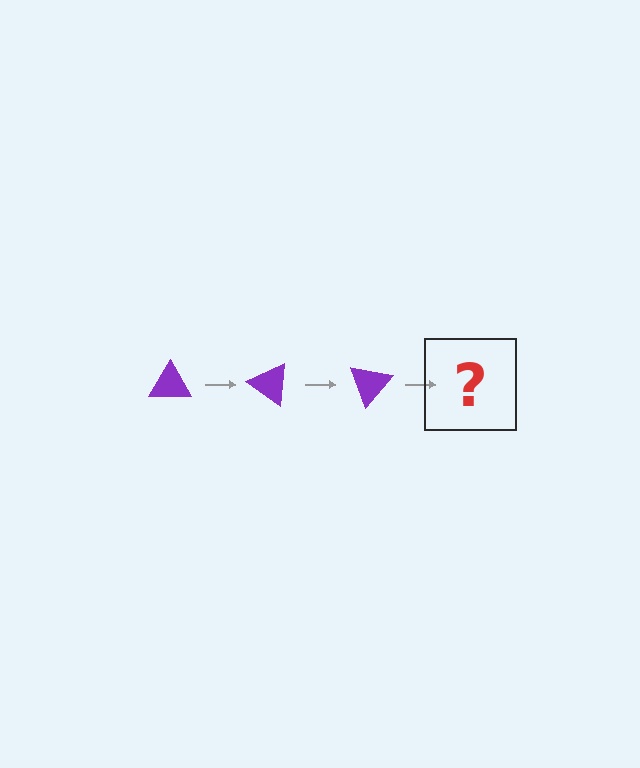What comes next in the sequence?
The next element should be a purple triangle rotated 105 degrees.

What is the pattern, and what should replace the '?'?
The pattern is that the triangle rotates 35 degrees each step. The '?' should be a purple triangle rotated 105 degrees.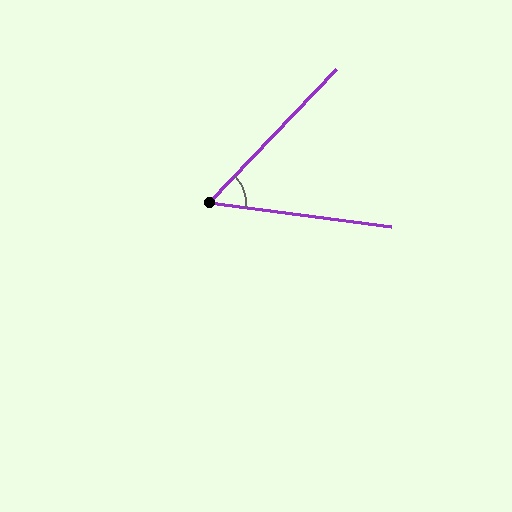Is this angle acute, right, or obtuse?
It is acute.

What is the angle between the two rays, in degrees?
Approximately 54 degrees.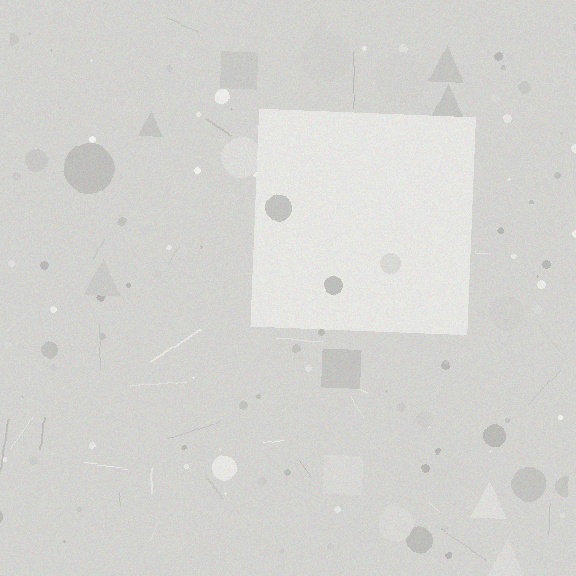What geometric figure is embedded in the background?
A square is embedded in the background.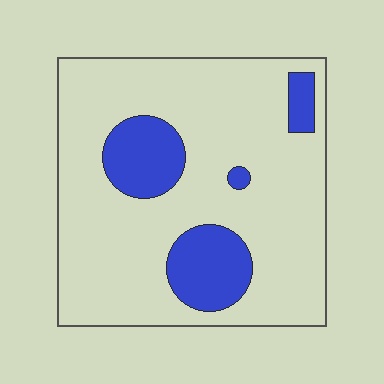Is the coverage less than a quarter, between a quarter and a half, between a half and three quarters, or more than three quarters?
Less than a quarter.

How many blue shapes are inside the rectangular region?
4.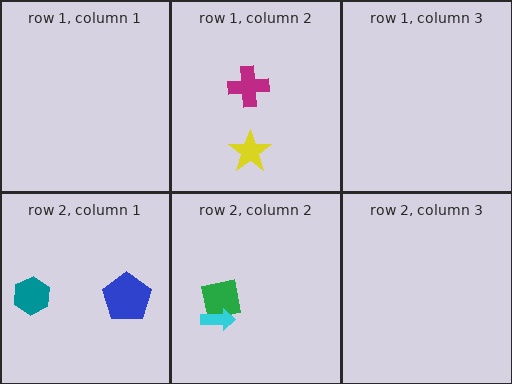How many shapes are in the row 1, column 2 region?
2.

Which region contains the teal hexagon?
The row 2, column 1 region.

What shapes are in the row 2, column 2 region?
The green square, the cyan arrow.